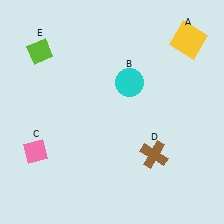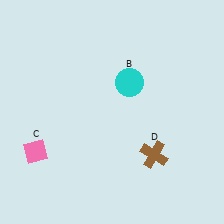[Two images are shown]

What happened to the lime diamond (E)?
The lime diamond (E) was removed in Image 2. It was in the top-left area of Image 1.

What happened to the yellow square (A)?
The yellow square (A) was removed in Image 2. It was in the top-right area of Image 1.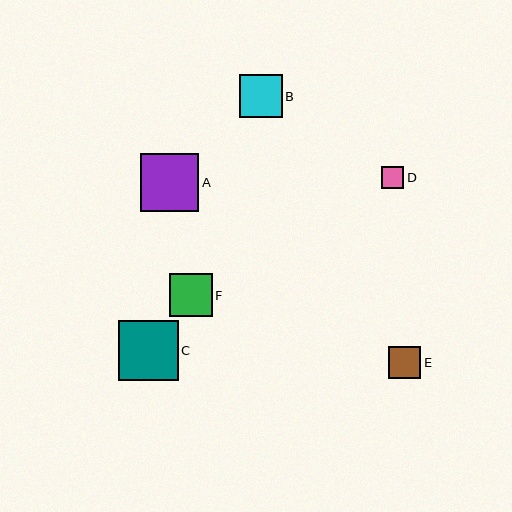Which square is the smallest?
Square D is the smallest with a size of approximately 22 pixels.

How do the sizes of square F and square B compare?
Square F and square B are approximately the same size.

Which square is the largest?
Square C is the largest with a size of approximately 60 pixels.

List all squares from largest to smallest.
From largest to smallest: C, A, F, B, E, D.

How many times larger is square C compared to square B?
Square C is approximately 1.4 times the size of square B.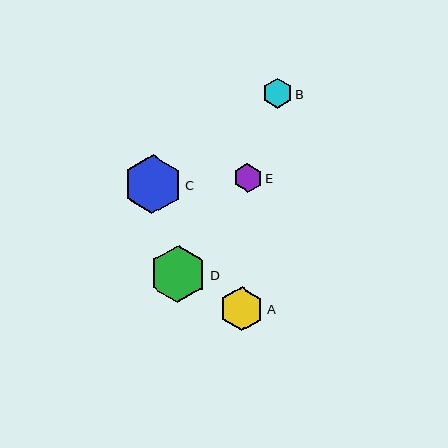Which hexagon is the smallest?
Hexagon E is the smallest with a size of approximately 29 pixels.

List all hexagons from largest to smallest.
From largest to smallest: C, D, A, B, E.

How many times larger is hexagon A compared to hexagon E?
Hexagon A is approximately 1.5 times the size of hexagon E.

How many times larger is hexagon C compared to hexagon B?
Hexagon C is approximately 1.9 times the size of hexagon B.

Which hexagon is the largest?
Hexagon C is the largest with a size of approximately 59 pixels.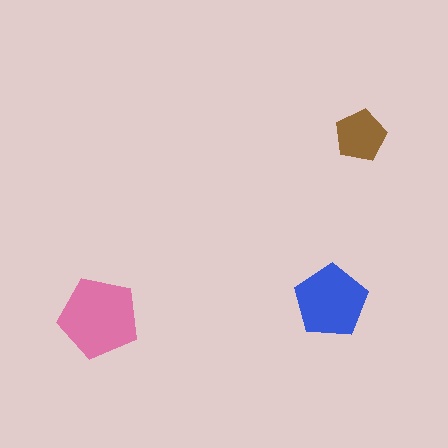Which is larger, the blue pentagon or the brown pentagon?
The blue one.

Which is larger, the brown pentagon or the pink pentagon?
The pink one.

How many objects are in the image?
There are 3 objects in the image.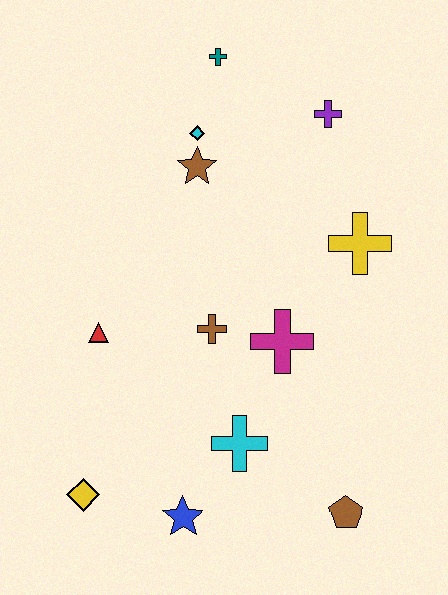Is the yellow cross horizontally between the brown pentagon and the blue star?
No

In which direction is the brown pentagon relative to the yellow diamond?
The brown pentagon is to the right of the yellow diamond.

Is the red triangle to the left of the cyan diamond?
Yes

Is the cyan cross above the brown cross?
No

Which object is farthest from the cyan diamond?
The brown pentagon is farthest from the cyan diamond.